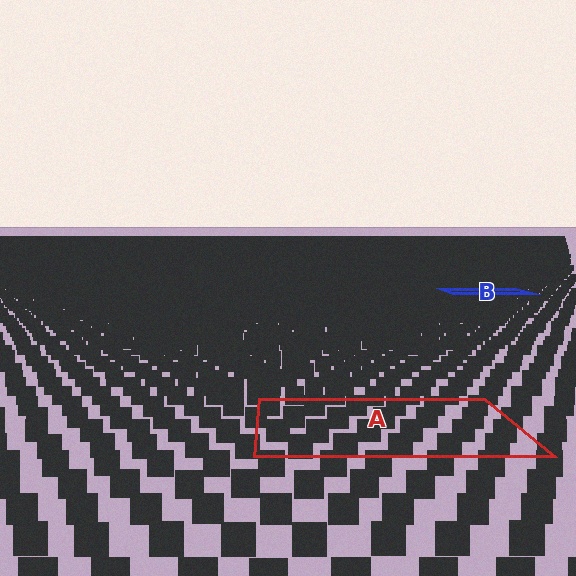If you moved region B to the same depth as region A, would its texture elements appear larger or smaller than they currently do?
They would appear larger. At a closer depth, the same texture elements are projected at a bigger on-screen size.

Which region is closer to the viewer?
Region A is closer. The texture elements there are larger and more spread out.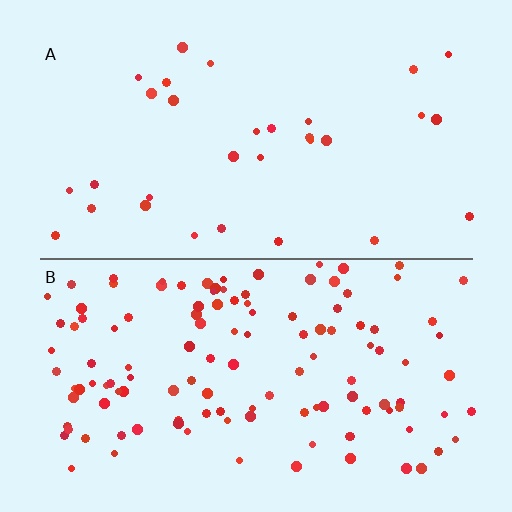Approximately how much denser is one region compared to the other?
Approximately 4.0× — region B over region A.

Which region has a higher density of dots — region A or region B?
B (the bottom).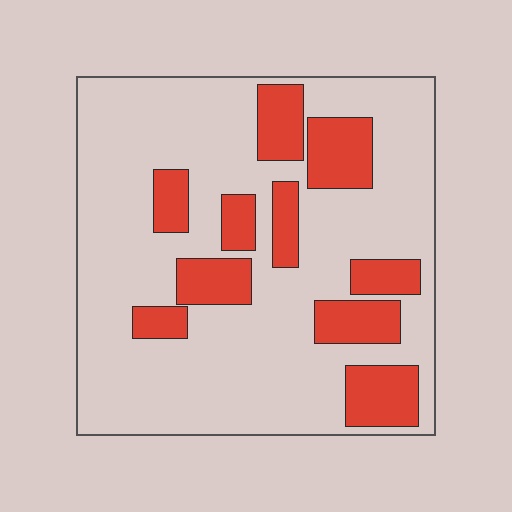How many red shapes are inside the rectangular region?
10.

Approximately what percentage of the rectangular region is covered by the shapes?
Approximately 25%.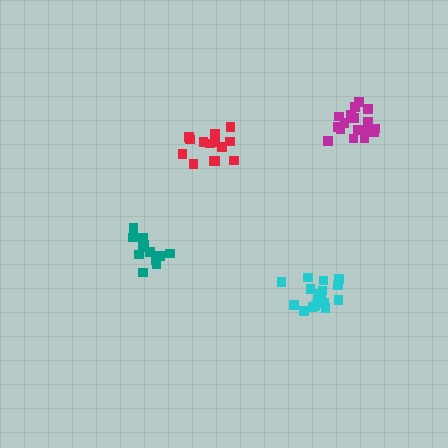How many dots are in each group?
Group 1: 14 dots, Group 2: 12 dots, Group 3: 17 dots, Group 4: 17 dots (60 total).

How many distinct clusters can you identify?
There are 4 distinct clusters.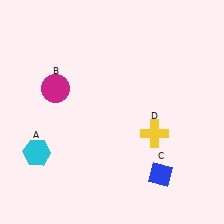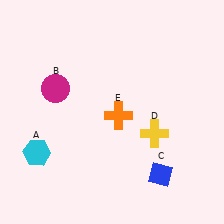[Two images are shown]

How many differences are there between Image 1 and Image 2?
There is 1 difference between the two images.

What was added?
An orange cross (E) was added in Image 2.